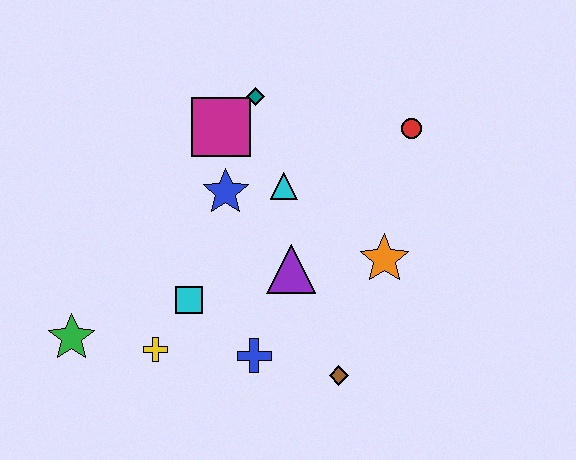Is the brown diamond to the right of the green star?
Yes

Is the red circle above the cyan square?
Yes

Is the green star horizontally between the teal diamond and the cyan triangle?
No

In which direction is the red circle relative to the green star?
The red circle is to the right of the green star.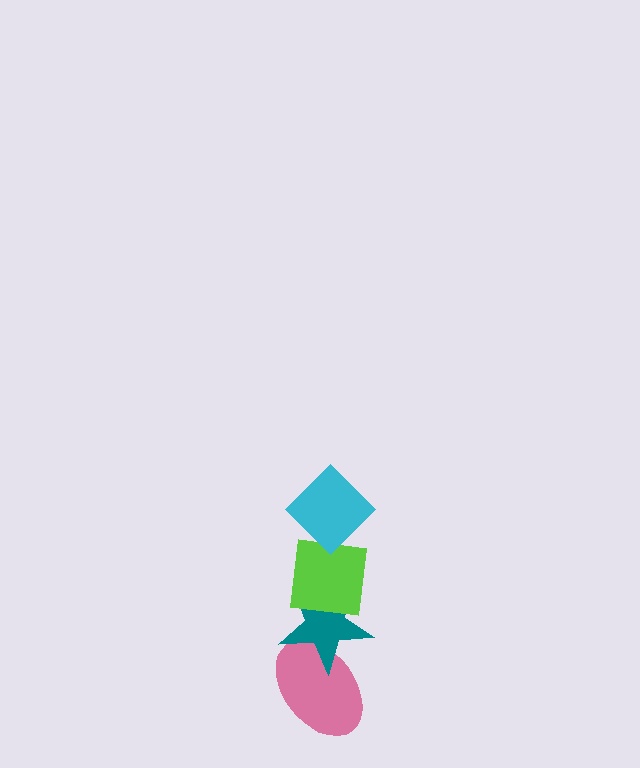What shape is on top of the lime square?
The cyan diamond is on top of the lime square.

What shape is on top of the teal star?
The lime square is on top of the teal star.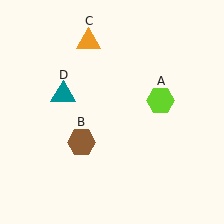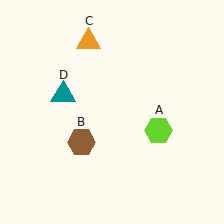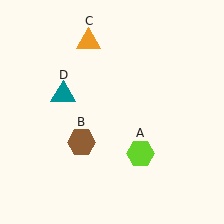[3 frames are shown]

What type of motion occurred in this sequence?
The lime hexagon (object A) rotated clockwise around the center of the scene.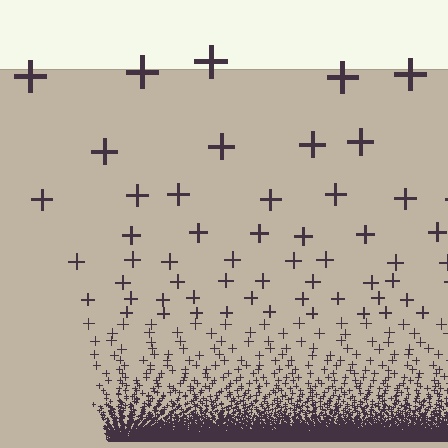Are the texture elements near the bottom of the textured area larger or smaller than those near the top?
Smaller. The gradient is inverted — elements near the bottom are smaller and denser.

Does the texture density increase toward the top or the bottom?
Density increases toward the bottom.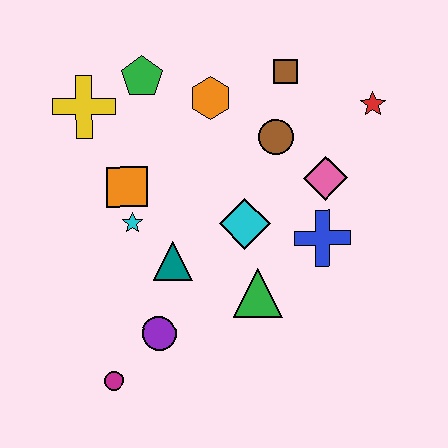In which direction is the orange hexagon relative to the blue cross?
The orange hexagon is above the blue cross.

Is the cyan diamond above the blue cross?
Yes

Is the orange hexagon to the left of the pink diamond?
Yes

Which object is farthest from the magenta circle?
The red star is farthest from the magenta circle.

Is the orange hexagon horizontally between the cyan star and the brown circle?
Yes